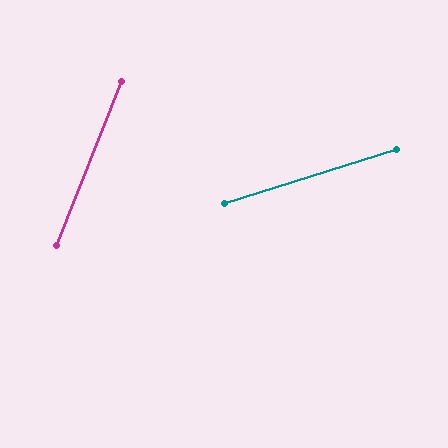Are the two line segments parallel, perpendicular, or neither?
Neither parallel nor perpendicular — they differ by about 51°.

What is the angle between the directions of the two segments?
Approximately 51 degrees.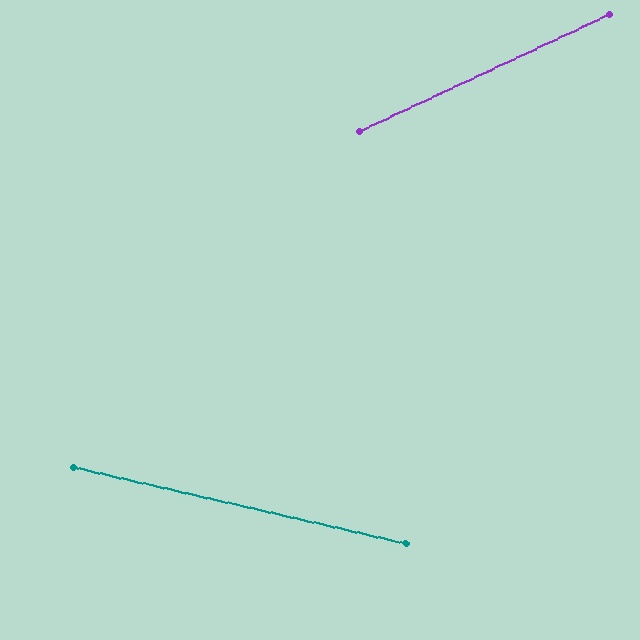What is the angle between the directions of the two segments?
Approximately 38 degrees.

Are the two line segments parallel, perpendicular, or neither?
Neither parallel nor perpendicular — they differ by about 38°.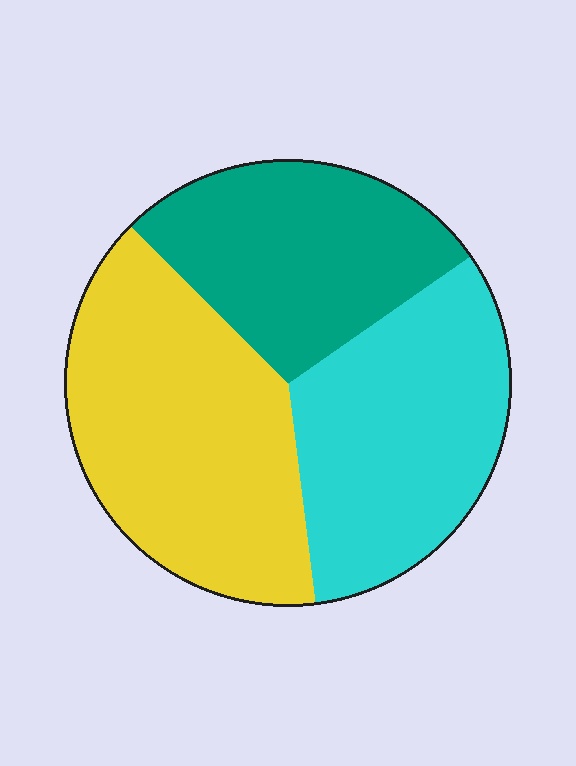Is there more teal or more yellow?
Yellow.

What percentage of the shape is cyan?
Cyan covers 33% of the shape.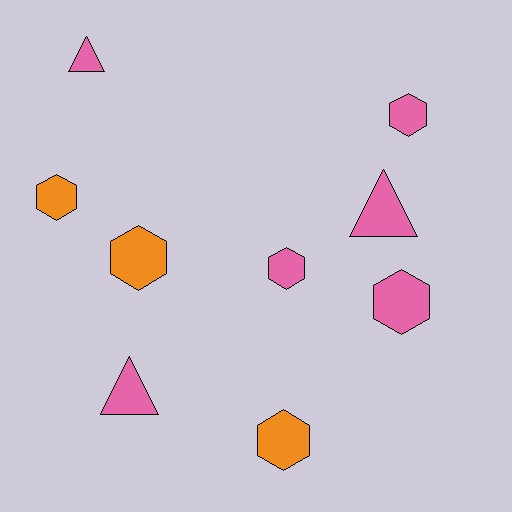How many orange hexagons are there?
There are 3 orange hexagons.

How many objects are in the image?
There are 9 objects.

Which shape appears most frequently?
Hexagon, with 6 objects.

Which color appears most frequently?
Pink, with 6 objects.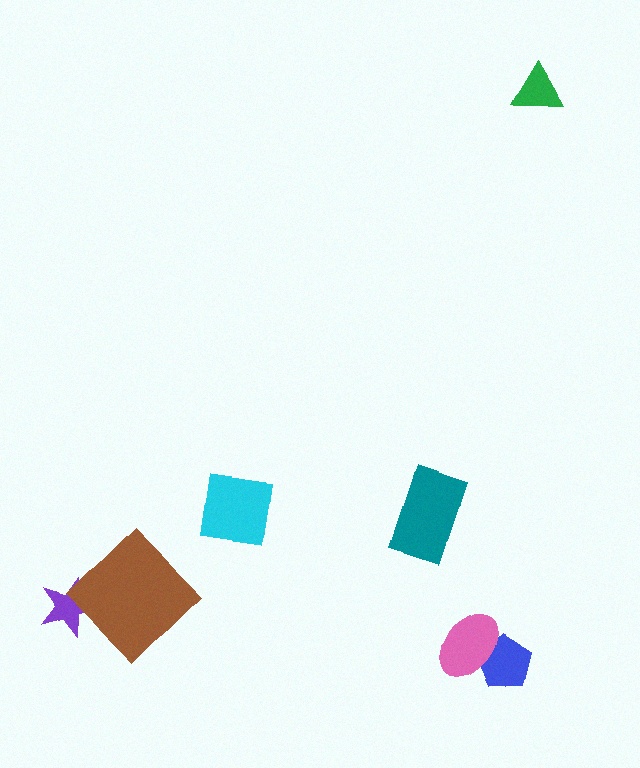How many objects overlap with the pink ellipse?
1 object overlaps with the pink ellipse.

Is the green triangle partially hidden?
No, no other shape covers it.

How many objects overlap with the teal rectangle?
0 objects overlap with the teal rectangle.